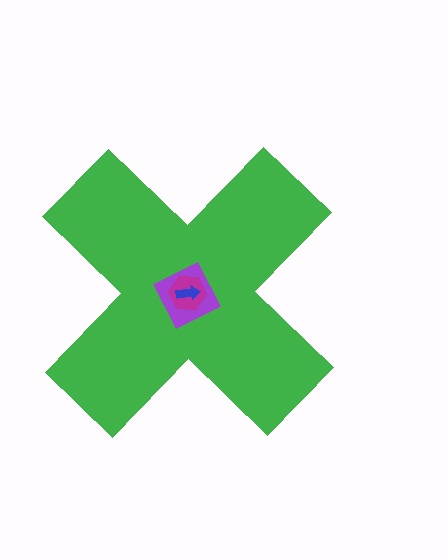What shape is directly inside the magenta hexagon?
The blue arrow.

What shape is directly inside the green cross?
The purple square.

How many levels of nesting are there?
4.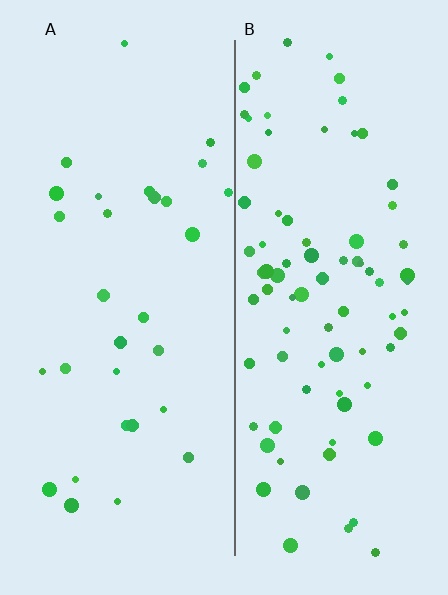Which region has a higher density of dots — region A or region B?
B (the right).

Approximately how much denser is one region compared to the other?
Approximately 2.8× — region B over region A.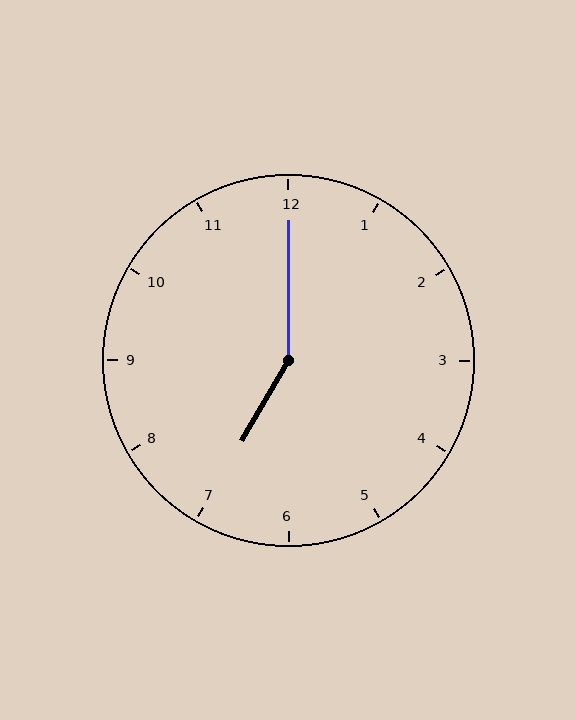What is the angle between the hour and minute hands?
Approximately 150 degrees.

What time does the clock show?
7:00.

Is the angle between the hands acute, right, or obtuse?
It is obtuse.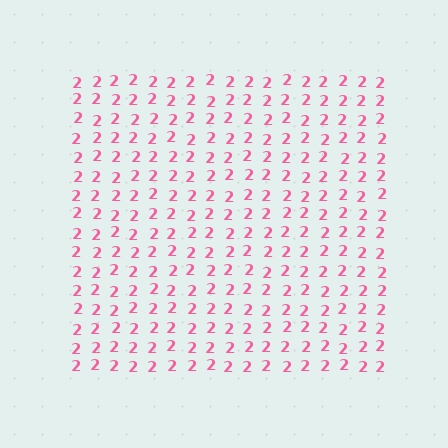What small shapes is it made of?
It is made of small digit 2's.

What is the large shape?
The large shape is a square.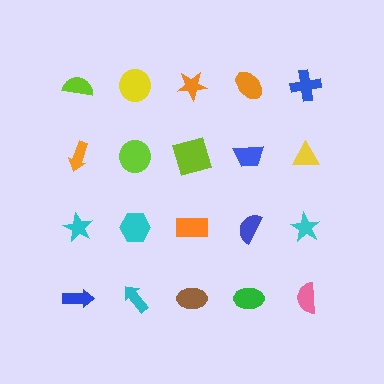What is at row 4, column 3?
A brown ellipse.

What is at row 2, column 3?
A lime square.